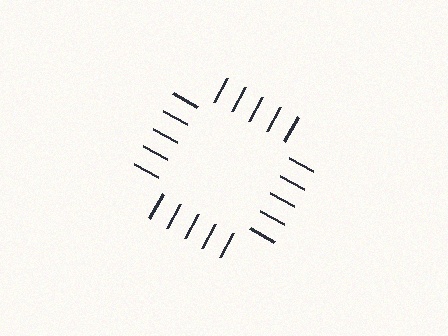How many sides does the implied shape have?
4 sides — the line-ends trace a square.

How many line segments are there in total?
20 — 5 along each of the 4 edges.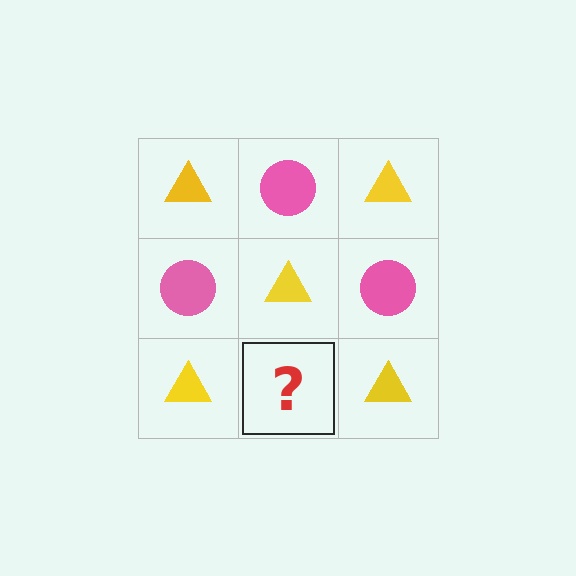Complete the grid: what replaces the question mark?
The question mark should be replaced with a pink circle.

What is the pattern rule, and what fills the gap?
The rule is that it alternates yellow triangle and pink circle in a checkerboard pattern. The gap should be filled with a pink circle.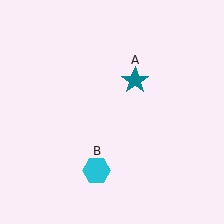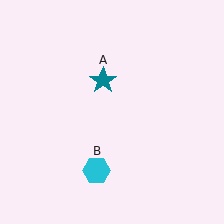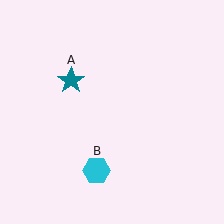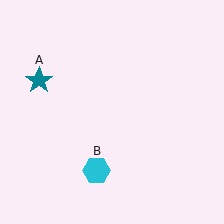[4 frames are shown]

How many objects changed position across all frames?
1 object changed position: teal star (object A).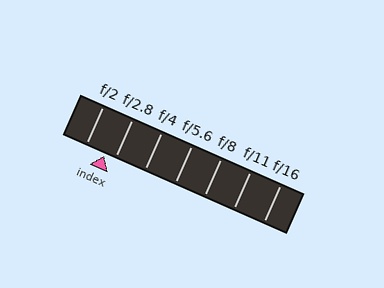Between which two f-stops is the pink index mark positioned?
The index mark is between f/2 and f/2.8.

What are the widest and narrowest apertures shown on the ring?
The widest aperture shown is f/2 and the narrowest is f/16.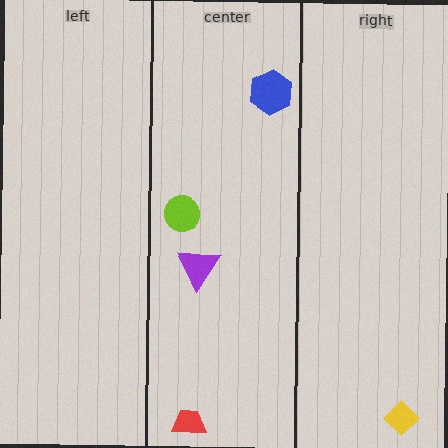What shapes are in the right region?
The yellow diamond.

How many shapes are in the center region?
4.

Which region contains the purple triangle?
The center region.